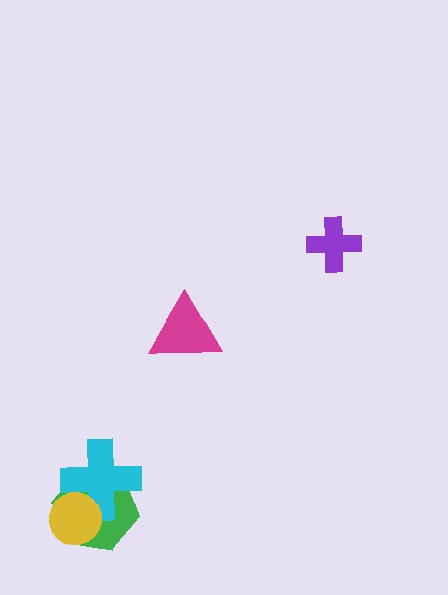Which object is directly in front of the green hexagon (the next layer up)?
The cyan cross is directly in front of the green hexagon.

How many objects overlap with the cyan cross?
2 objects overlap with the cyan cross.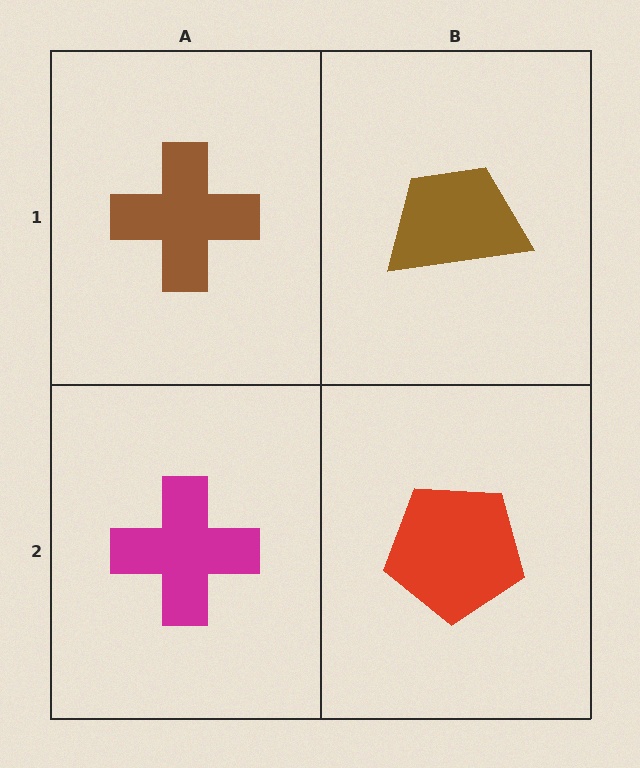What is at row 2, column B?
A red pentagon.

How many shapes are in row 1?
2 shapes.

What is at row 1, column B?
A brown trapezoid.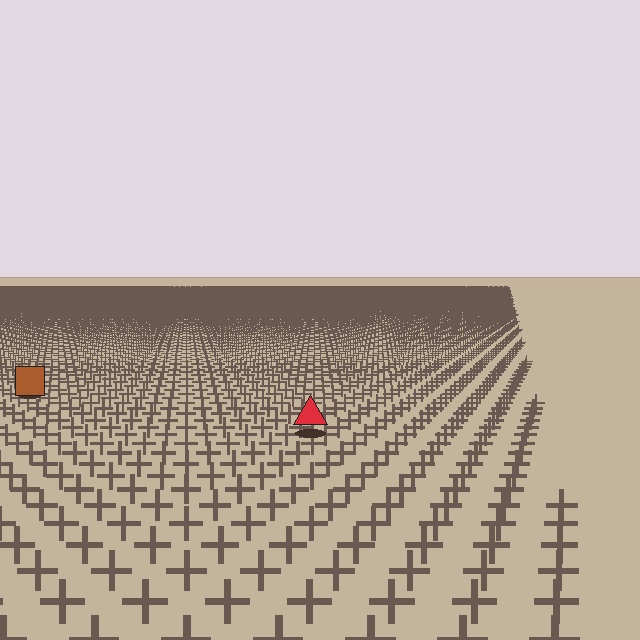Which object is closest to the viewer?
The red triangle is closest. The texture marks near it are larger and more spread out.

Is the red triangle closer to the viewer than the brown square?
Yes. The red triangle is closer — you can tell from the texture gradient: the ground texture is coarser near it.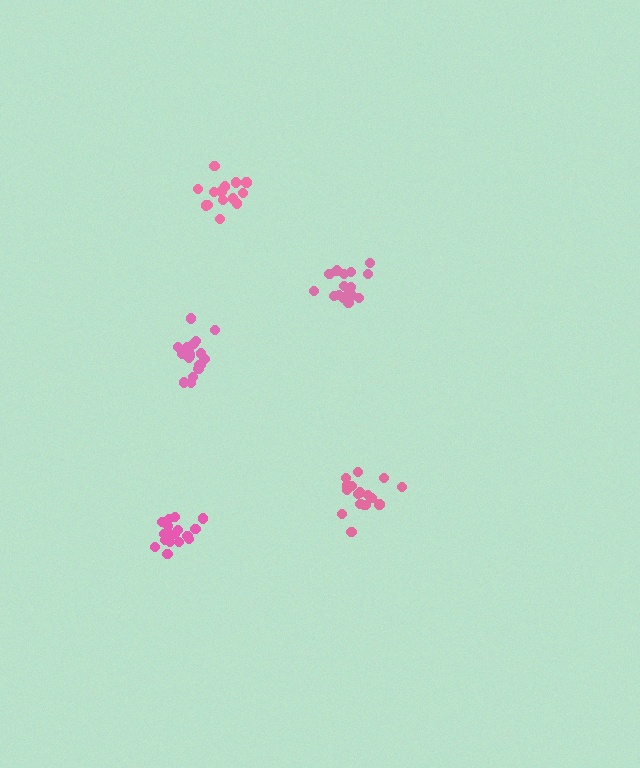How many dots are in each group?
Group 1: 19 dots, Group 2: 17 dots, Group 3: 15 dots, Group 4: 18 dots, Group 5: 19 dots (88 total).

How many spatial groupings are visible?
There are 5 spatial groupings.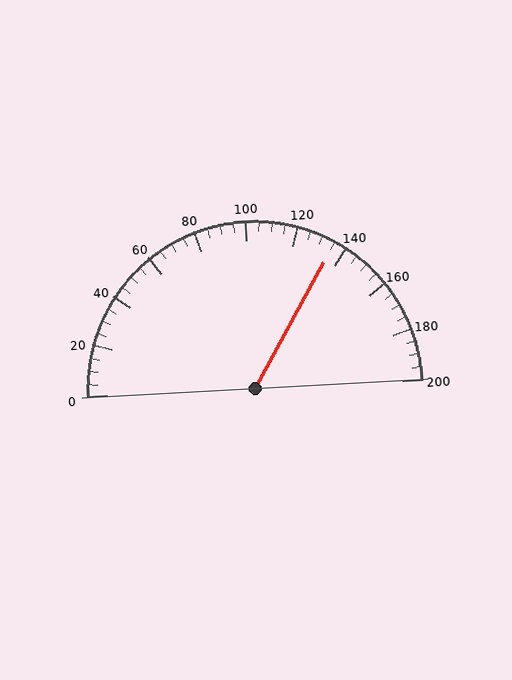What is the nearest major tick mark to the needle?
The nearest major tick mark is 140.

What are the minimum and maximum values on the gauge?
The gauge ranges from 0 to 200.